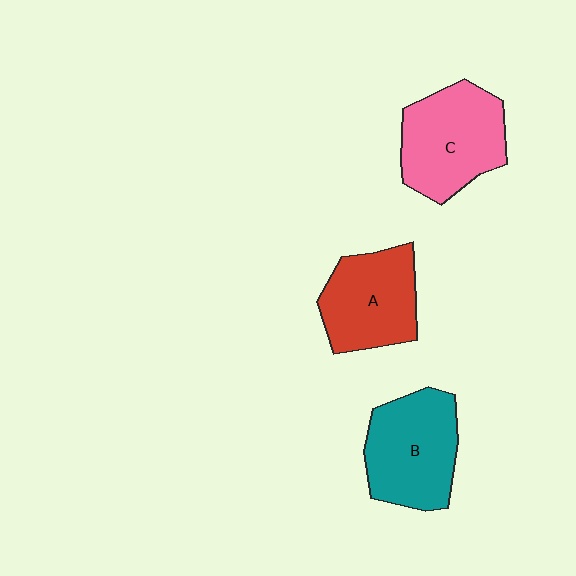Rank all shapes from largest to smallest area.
From largest to smallest: C (pink), B (teal), A (red).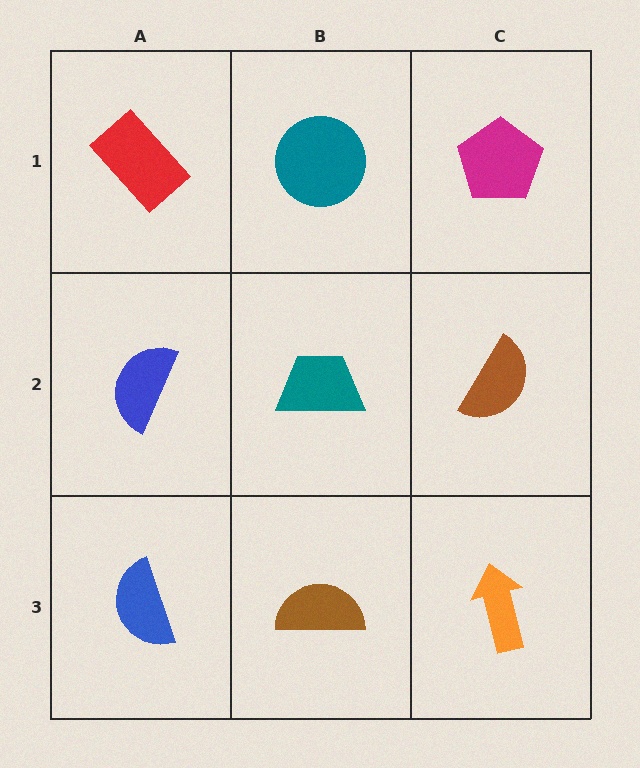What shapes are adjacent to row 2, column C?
A magenta pentagon (row 1, column C), an orange arrow (row 3, column C), a teal trapezoid (row 2, column B).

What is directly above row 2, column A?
A red rectangle.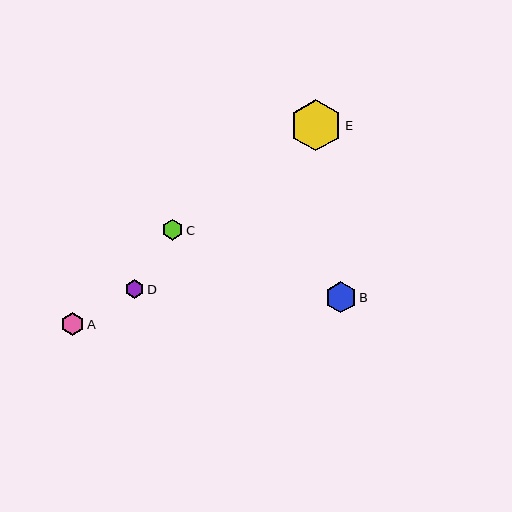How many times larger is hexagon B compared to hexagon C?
Hexagon B is approximately 1.5 times the size of hexagon C.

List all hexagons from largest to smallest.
From largest to smallest: E, B, A, C, D.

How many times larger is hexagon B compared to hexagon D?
Hexagon B is approximately 1.7 times the size of hexagon D.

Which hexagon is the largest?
Hexagon E is the largest with a size of approximately 51 pixels.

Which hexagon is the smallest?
Hexagon D is the smallest with a size of approximately 19 pixels.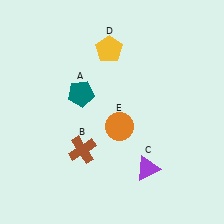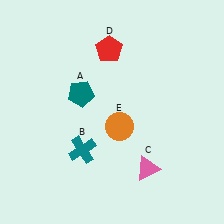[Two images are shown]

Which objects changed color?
B changed from brown to teal. C changed from purple to pink. D changed from yellow to red.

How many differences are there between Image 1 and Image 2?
There are 3 differences between the two images.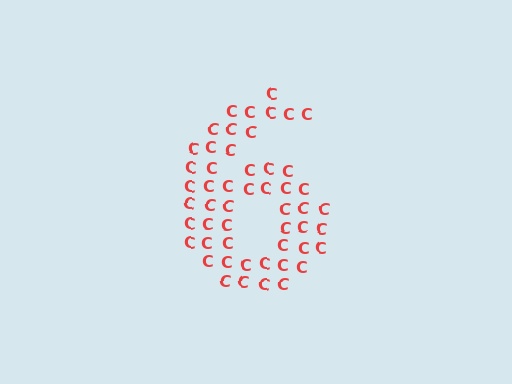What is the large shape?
The large shape is the digit 6.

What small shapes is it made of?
It is made of small letter C's.